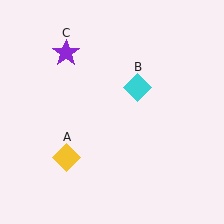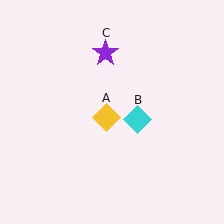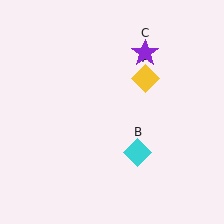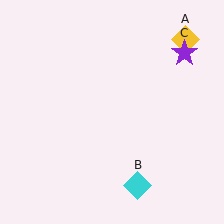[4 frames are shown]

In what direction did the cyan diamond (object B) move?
The cyan diamond (object B) moved down.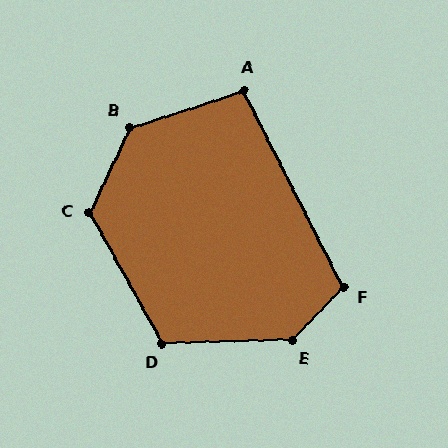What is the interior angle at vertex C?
Approximately 126 degrees (obtuse).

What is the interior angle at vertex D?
Approximately 117 degrees (obtuse).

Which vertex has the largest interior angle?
E, at approximately 135 degrees.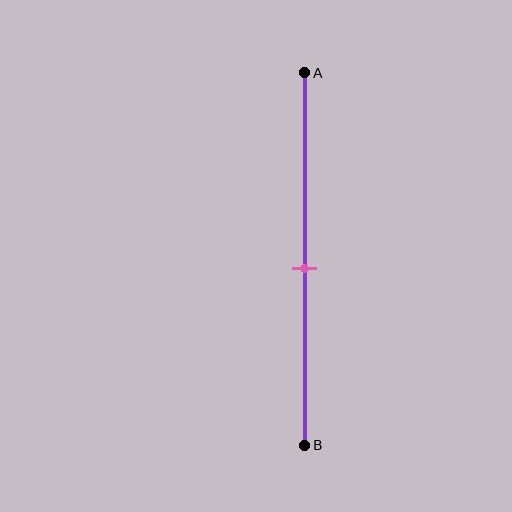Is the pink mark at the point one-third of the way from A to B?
No, the mark is at about 55% from A, not at the 33% one-third point.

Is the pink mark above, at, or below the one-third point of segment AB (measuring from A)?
The pink mark is below the one-third point of segment AB.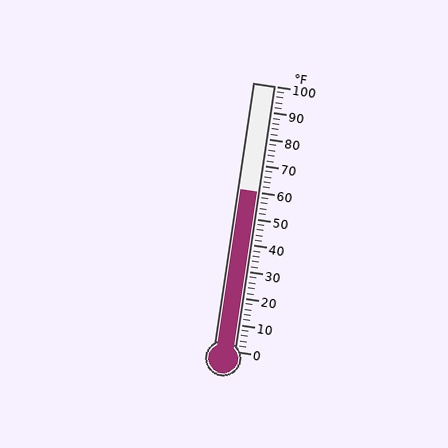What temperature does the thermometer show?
The thermometer shows approximately 60°F.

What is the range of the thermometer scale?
The thermometer scale ranges from 0°F to 100°F.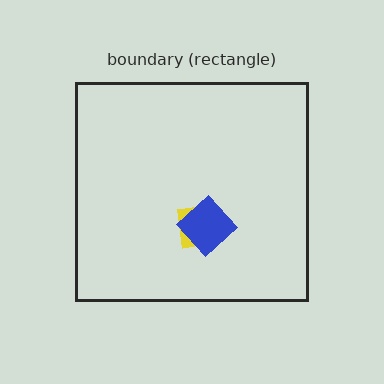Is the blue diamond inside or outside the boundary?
Inside.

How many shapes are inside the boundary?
2 inside, 0 outside.